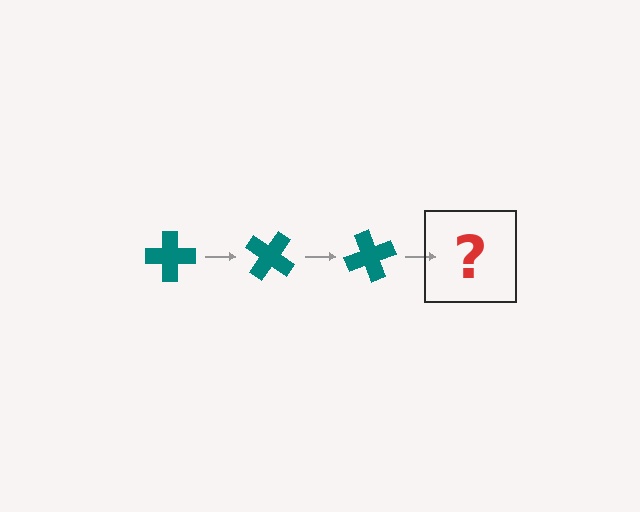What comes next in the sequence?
The next element should be a teal cross rotated 105 degrees.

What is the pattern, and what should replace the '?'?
The pattern is that the cross rotates 35 degrees each step. The '?' should be a teal cross rotated 105 degrees.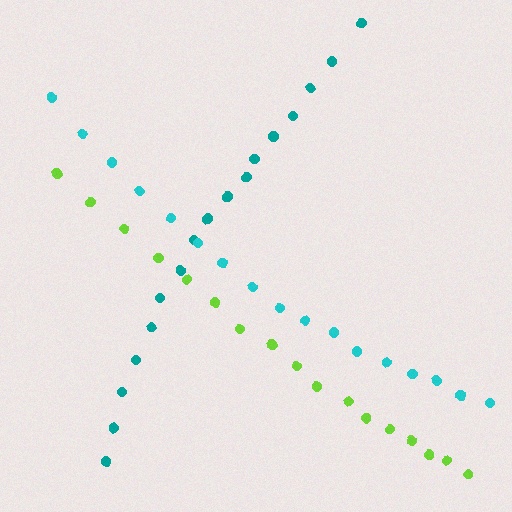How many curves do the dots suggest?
There are 3 distinct paths.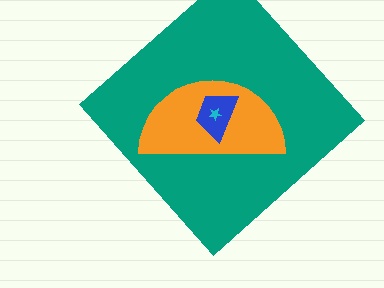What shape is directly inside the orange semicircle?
The blue trapezoid.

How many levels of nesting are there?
4.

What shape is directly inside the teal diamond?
The orange semicircle.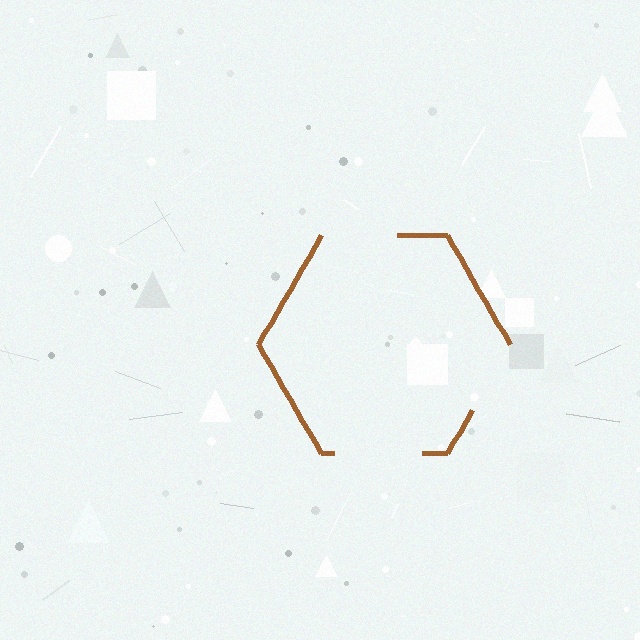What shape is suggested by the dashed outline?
The dashed outline suggests a hexagon.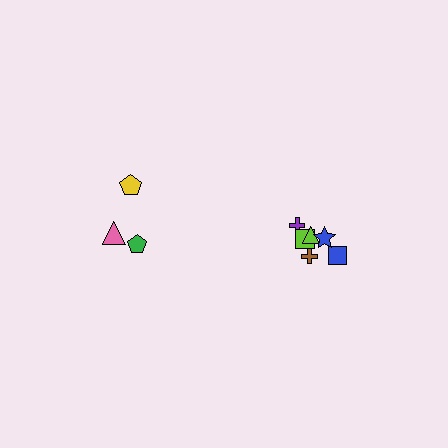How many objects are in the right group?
There are 6 objects.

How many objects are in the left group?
There are 3 objects.